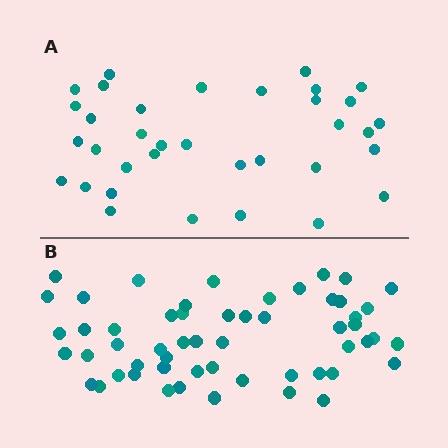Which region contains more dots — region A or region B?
Region B (the bottom region) has more dots.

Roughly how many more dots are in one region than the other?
Region B has approximately 20 more dots than region A.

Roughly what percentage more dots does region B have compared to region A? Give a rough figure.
About 55% more.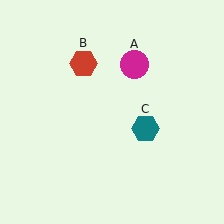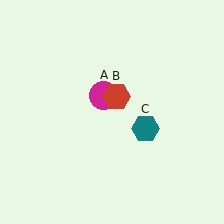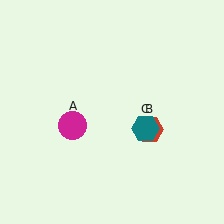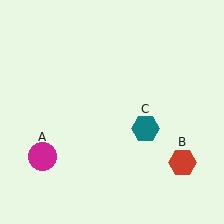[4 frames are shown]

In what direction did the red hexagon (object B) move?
The red hexagon (object B) moved down and to the right.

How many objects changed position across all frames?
2 objects changed position: magenta circle (object A), red hexagon (object B).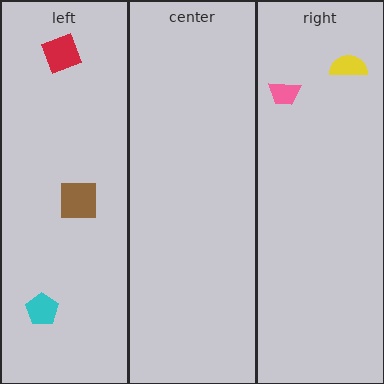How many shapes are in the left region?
3.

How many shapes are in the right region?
2.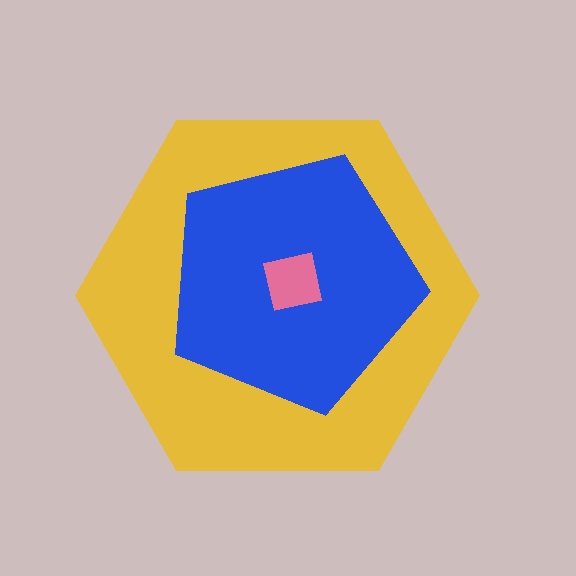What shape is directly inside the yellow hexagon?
The blue pentagon.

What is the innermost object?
The pink square.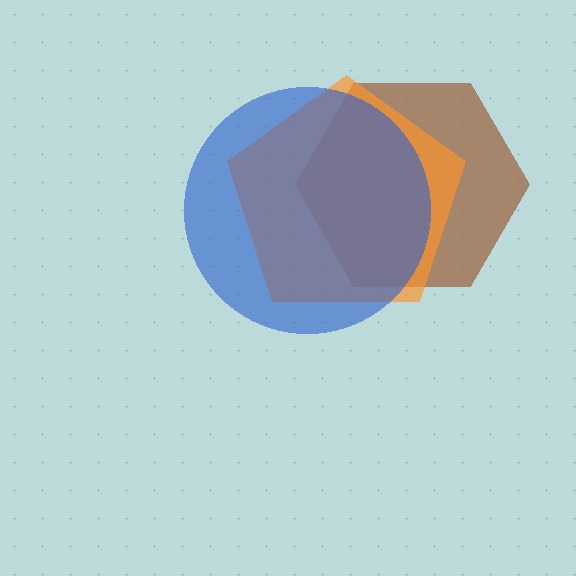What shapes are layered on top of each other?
The layered shapes are: a brown hexagon, an orange pentagon, a blue circle.